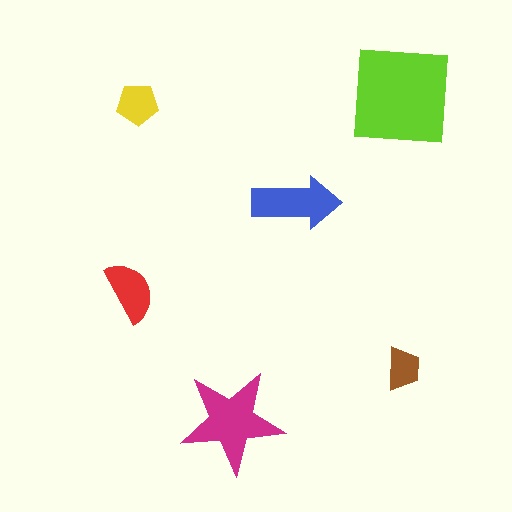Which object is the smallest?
The brown trapezoid.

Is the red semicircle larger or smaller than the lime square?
Smaller.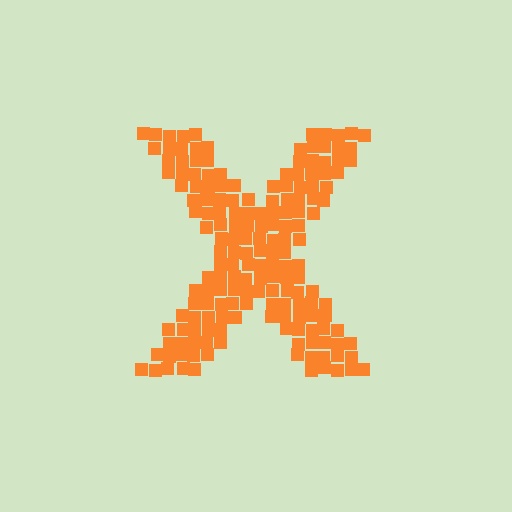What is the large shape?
The large shape is the letter X.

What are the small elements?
The small elements are squares.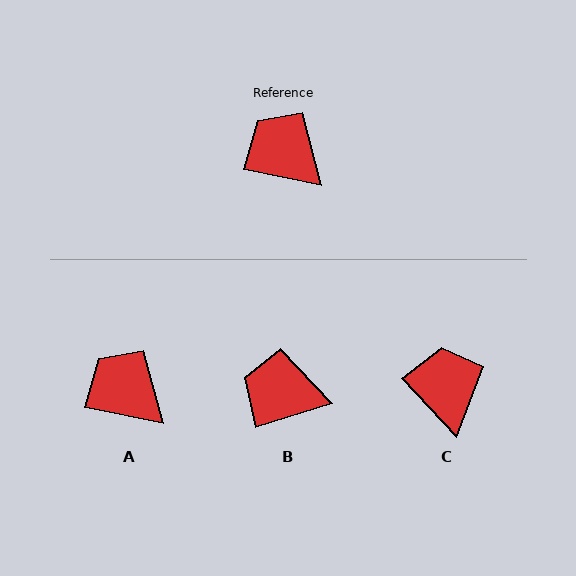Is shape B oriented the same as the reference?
No, it is off by about 28 degrees.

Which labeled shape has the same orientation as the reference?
A.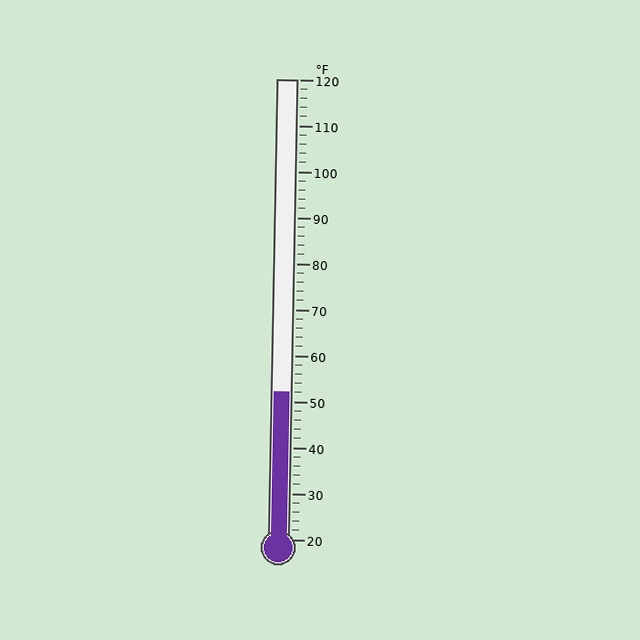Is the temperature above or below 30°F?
The temperature is above 30°F.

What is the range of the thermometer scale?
The thermometer scale ranges from 20°F to 120°F.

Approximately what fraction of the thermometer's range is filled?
The thermometer is filled to approximately 30% of its range.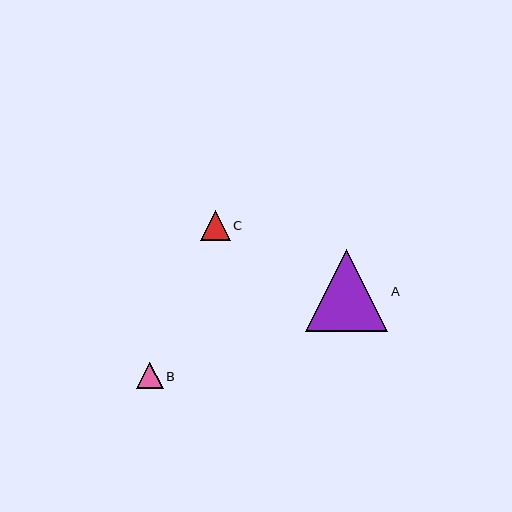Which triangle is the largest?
Triangle A is the largest with a size of approximately 82 pixels.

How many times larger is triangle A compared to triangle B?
Triangle A is approximately 3.1 times the size of triangle B.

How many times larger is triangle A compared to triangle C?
Triangle A is approximately 2.8 times the size of triangle C.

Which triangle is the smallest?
Triangle B is the smallest with a size of approximately 27 pixels.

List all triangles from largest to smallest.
From largest to smallest: A, C, B.